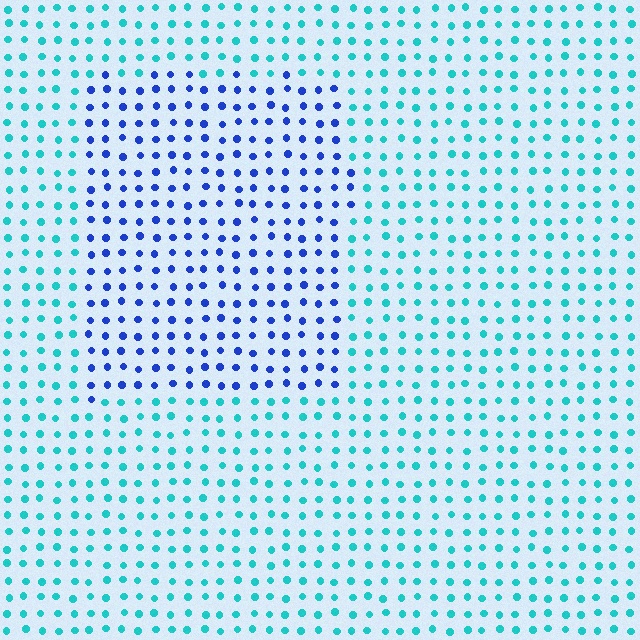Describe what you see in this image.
The image is filled with small cyan elements in a uniform arrangement. A rectangle-shaped region is visible where the elements are tinted to a slightly different hue, forming a subtle color boundary.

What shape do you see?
I see a rectangle.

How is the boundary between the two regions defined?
The boundary is defined purely by a slight shift in hue (about 51 degrees). Spacing, size, and orientation are identical on both sides.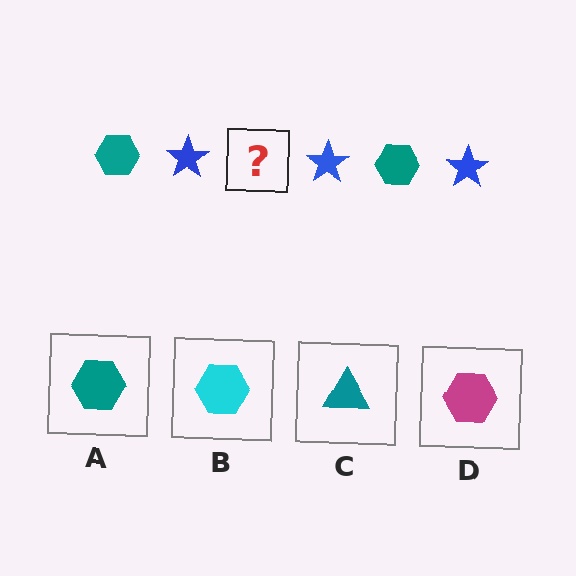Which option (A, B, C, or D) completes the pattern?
A.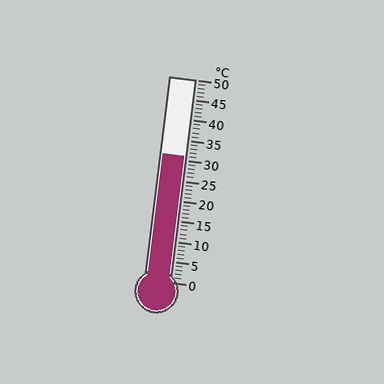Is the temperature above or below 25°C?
The temperature is above 25°C.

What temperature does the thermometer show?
The thermometer shows approximately 31°C.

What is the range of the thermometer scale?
The thermometer scale ranges from 0°C to 50°C.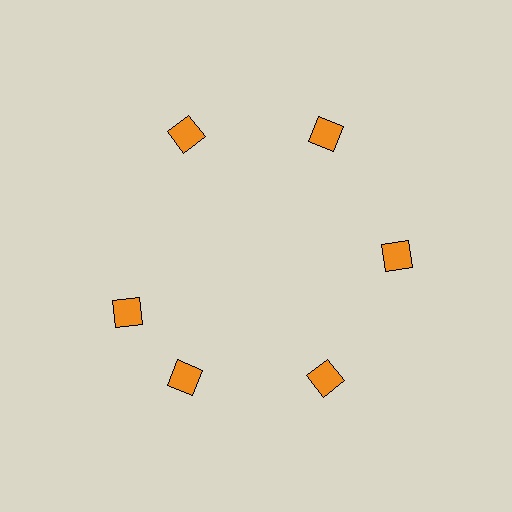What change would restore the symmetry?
The symmetry would be restored by rotating it back into even spacing with its neighbors so that all 6 diamonds sit at equal angles and equal distance from the center.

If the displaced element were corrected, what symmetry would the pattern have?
It would have 6-fold rotational symmetry — the pattern would map onto itself every 60 degrees.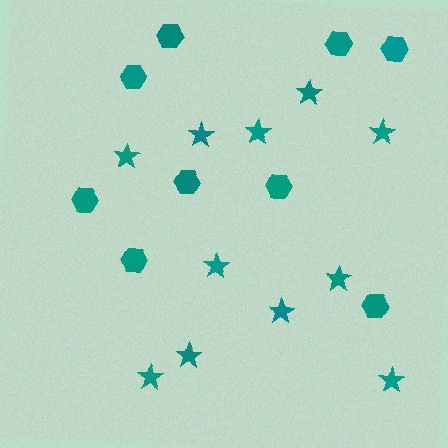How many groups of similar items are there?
There are 2 groups: one group of stars (11) and one group of hexagons (9).